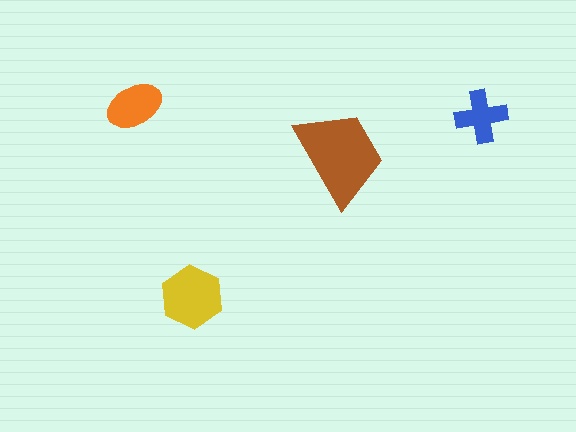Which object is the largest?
The brown trapezoid.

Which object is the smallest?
The blue cross.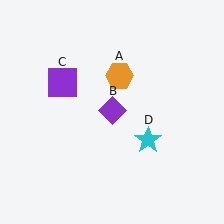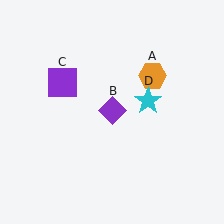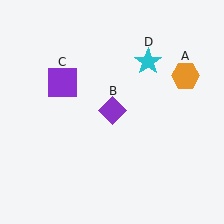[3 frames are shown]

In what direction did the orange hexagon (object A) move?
The orange hexagon (object A) moved right.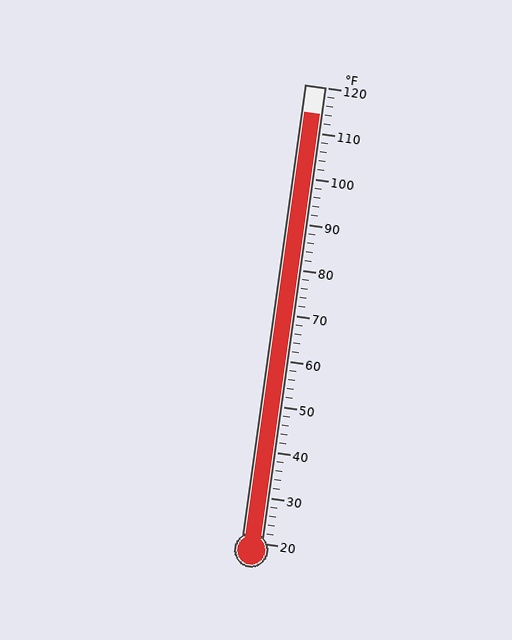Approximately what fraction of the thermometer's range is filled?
The thermometer is filled to approximately 95% of its range.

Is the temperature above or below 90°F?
The temperature is above 90°F.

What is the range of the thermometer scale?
The thermometer scale ranges from 20°F to 120°F.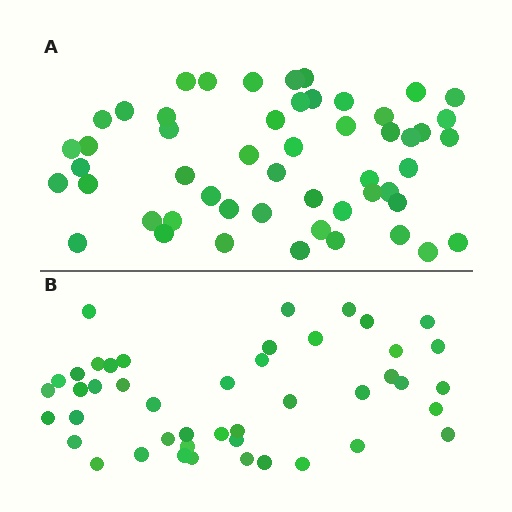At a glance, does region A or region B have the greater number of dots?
Region A (the top region) has more dots.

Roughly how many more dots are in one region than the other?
Region A has roughly 8 or so more dots than region B.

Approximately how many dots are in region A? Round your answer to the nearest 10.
About 50 dots. (The exact count is 52, which rounds to 50.)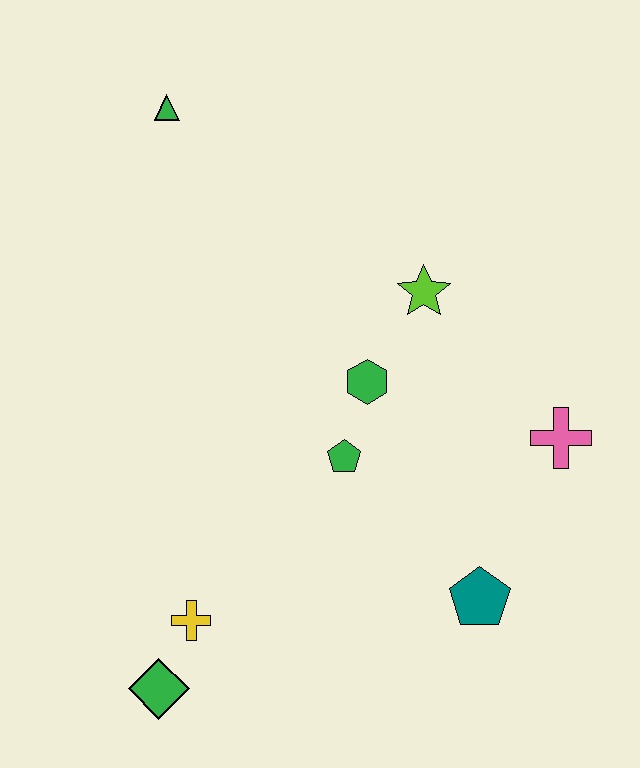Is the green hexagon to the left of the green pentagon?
No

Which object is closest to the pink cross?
The teal pentagon is closest to the pink cross.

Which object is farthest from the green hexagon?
The green diamond is farthest from the green hexagon.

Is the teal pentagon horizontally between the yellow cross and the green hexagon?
No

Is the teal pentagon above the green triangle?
No